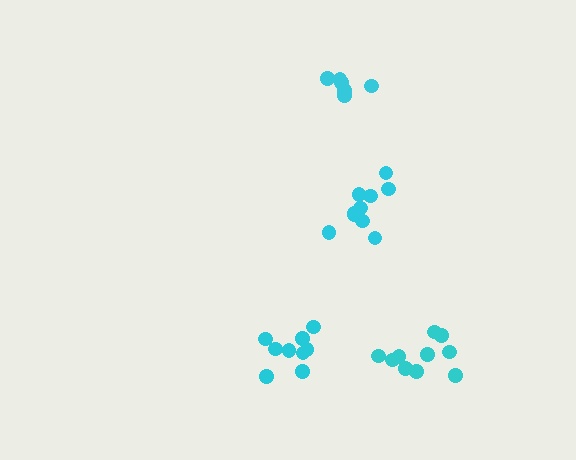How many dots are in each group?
Group 1: 9 dots, Group 2: 10 dots, Group 3: 6 dots, Group 4: 11 dots (36 total).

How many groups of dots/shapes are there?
There are 4 groups.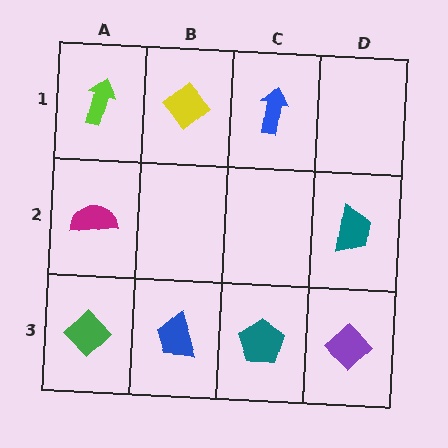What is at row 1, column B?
A yellow diamond.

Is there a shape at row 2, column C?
No, that cell is empty.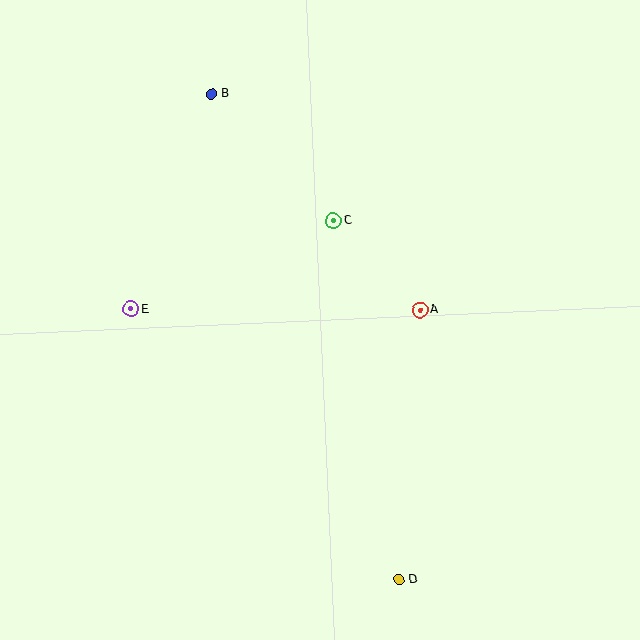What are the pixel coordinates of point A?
Point A is at (420, 310).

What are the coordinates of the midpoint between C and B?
The midpoint between C and B is at (272, 157).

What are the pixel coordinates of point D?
Point D is at (399, 580).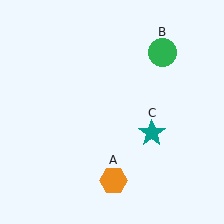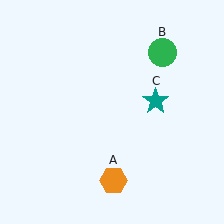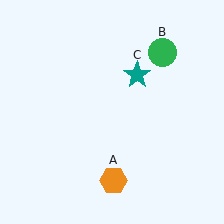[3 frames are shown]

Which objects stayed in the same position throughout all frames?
Orange hexagon (object A) and green circle (object B) remained stationary.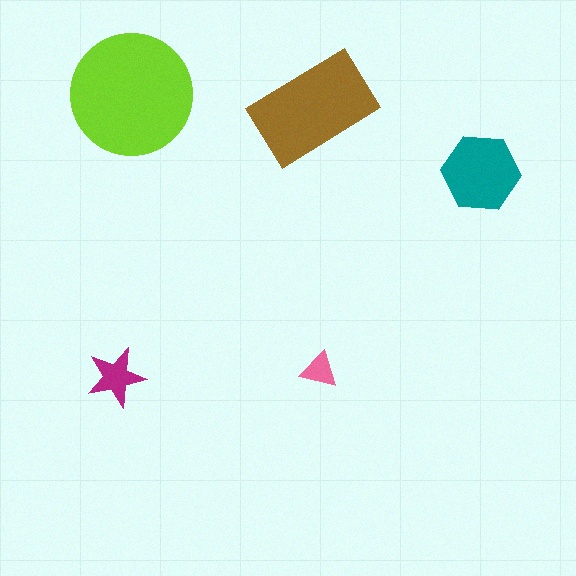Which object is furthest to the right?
The teal hexagon is rightmost.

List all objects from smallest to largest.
The pink triangle, the magenta star, the teal hexagon, the brown rectangle, the lime circle.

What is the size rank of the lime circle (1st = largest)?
1st.